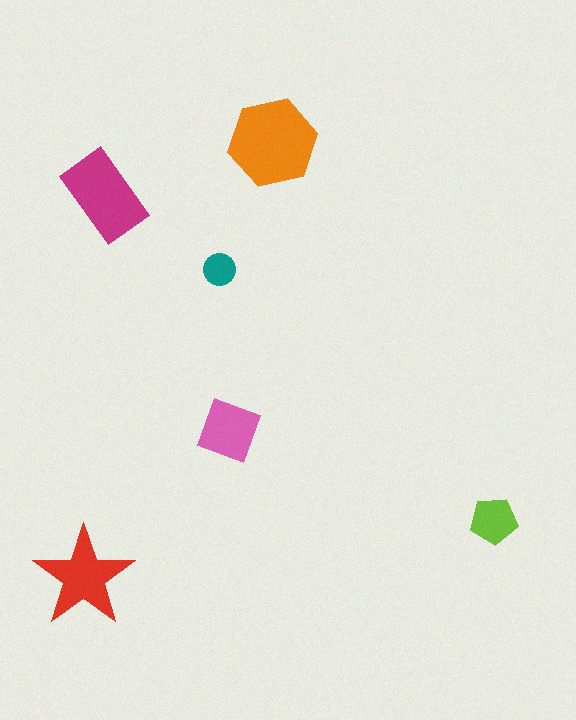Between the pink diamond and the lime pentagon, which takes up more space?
The pink diamond.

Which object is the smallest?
The teal circle.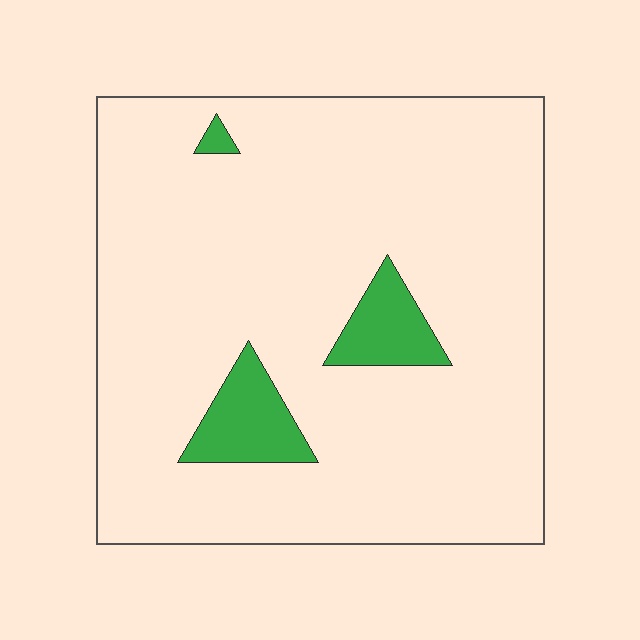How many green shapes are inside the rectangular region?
3.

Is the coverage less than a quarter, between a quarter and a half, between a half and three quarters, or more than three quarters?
Less than a quarter.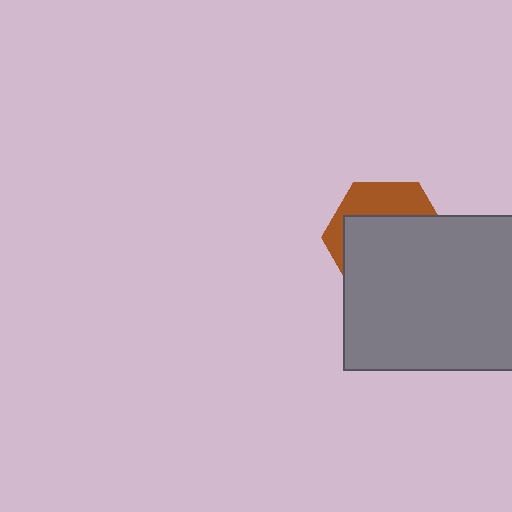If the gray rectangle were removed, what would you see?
You would see the complete brown hexagon.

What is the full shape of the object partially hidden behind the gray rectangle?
The partially hidden object is a brown hexagon.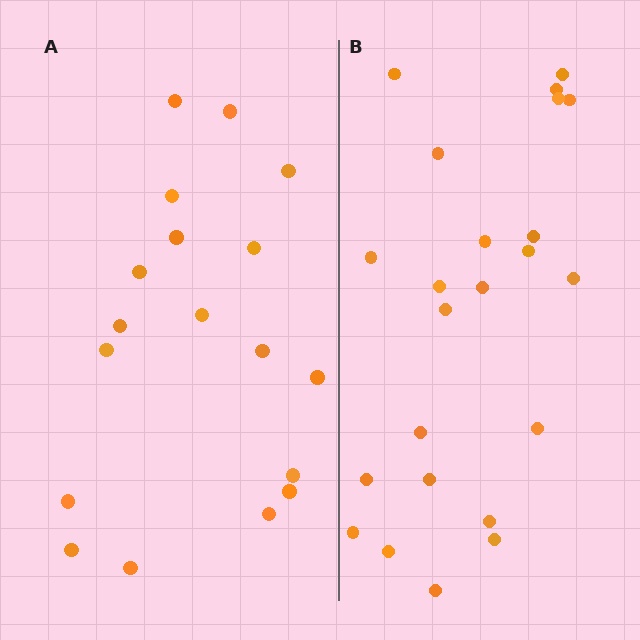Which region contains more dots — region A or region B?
Region B (the right region) has more dots.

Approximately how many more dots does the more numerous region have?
Region B has about 5 more dots than region A.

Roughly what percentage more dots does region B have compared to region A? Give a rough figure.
About 30% more.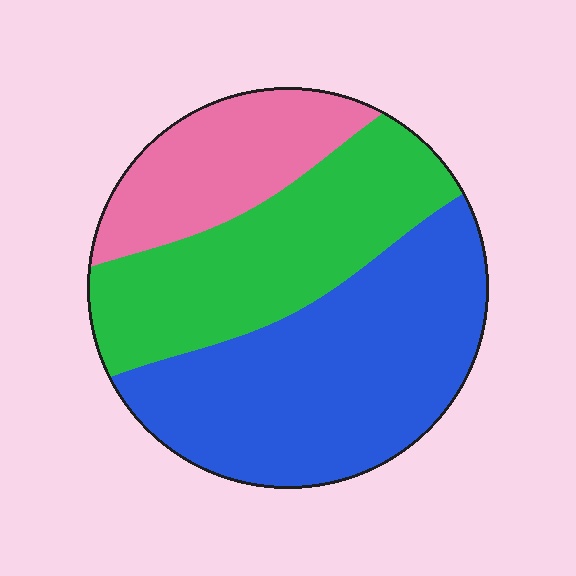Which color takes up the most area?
Blue, at roughly 45%.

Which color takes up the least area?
Pink, at roughly 20%.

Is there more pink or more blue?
Blue.